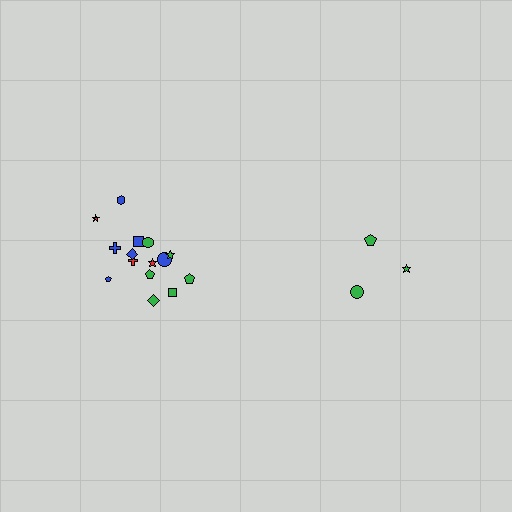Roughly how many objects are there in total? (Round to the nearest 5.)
Roughly 20 objects in total.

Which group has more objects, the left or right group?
The left group.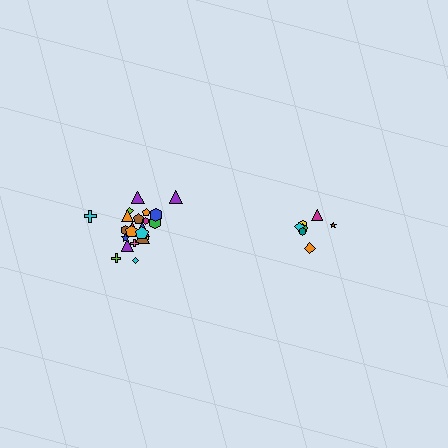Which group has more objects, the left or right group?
The left group.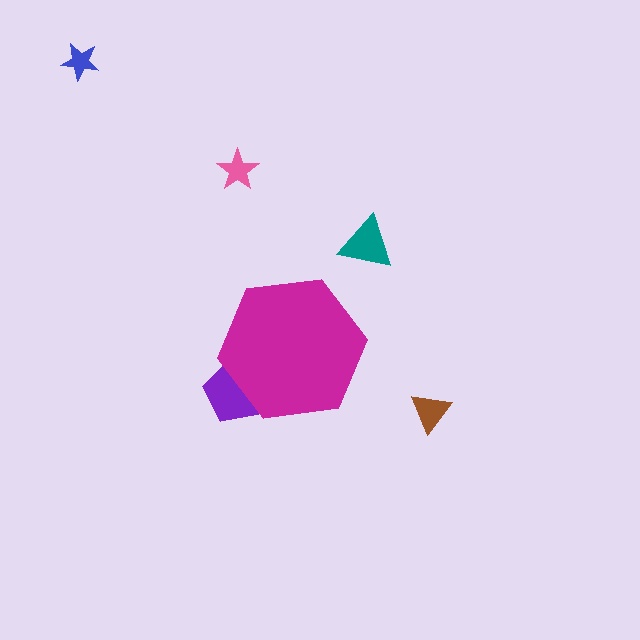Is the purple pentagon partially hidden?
Yes, the purple pentagon is partially hidden behind the magenta hexagon.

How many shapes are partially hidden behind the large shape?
1 shape is partially hidden.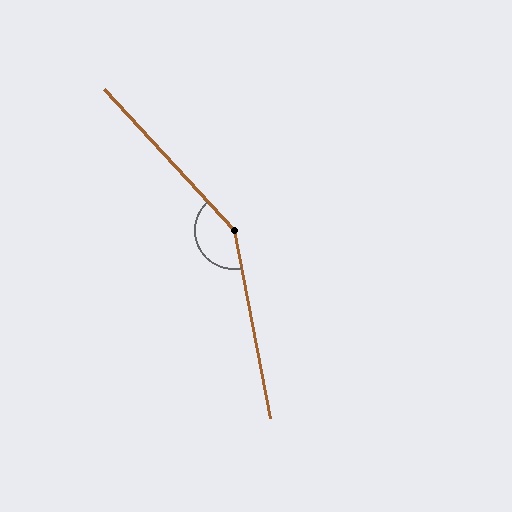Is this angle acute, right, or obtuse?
It is obtuse.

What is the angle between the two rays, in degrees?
Approximately 148 degrees.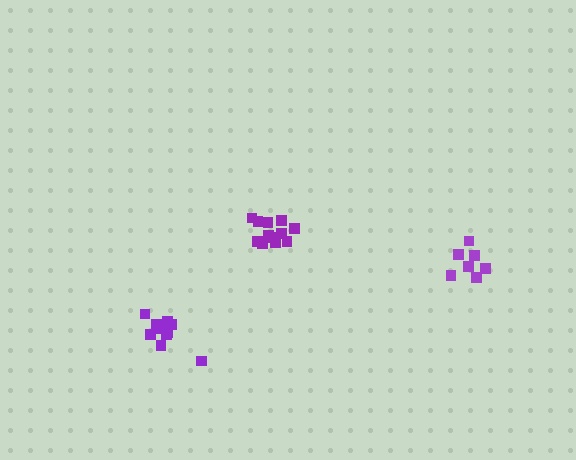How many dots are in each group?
Group 1: 12 dots, Group 2: 10 dots, Group 3: 7 dots (29 total).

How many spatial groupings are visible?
There are 3 spatial groupings.